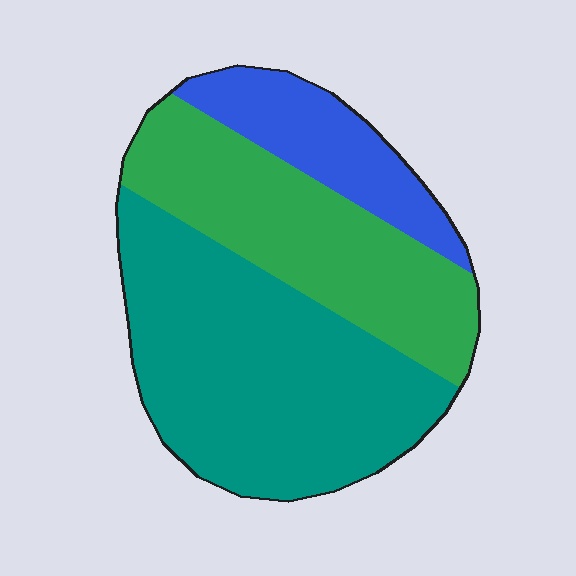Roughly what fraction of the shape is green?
Green covers 34% of the shape.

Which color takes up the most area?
Teal, at roughly 50%.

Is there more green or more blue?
Green.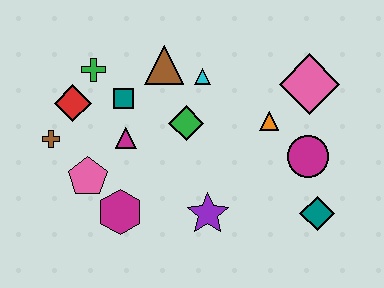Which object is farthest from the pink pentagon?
The pink diamond is farthest from the pink pentagon.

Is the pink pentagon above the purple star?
Yes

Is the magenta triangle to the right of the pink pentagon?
Yes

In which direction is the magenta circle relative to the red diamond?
The magenta circle is to the right of the red diamond.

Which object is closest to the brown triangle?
The cyan triangle is closest to the brown triangle.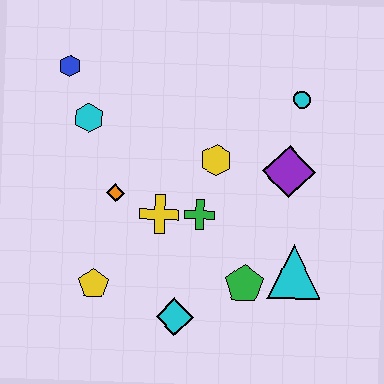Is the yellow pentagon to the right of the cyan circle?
No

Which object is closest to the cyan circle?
The purple diamond is closest to the cyan circle.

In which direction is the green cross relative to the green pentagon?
The green cross is above the green pentagon.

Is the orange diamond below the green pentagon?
No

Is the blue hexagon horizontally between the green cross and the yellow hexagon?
No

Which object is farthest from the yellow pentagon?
The cyan circle is farthest from the yellow pentagon.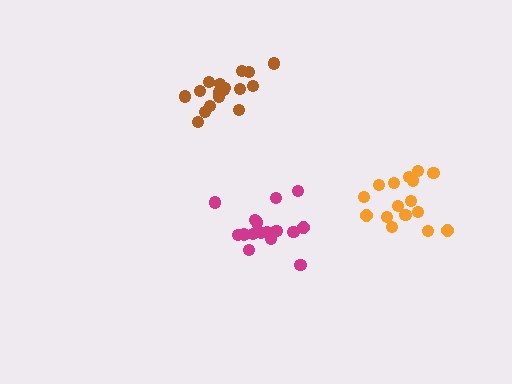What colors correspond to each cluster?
The clusters are colored: orange, magenta, brown.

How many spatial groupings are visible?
There are 3 spatial groupings.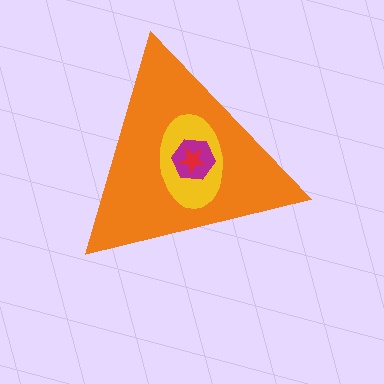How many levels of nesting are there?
4.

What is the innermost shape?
The red star.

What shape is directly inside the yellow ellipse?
The magenta hexagon.